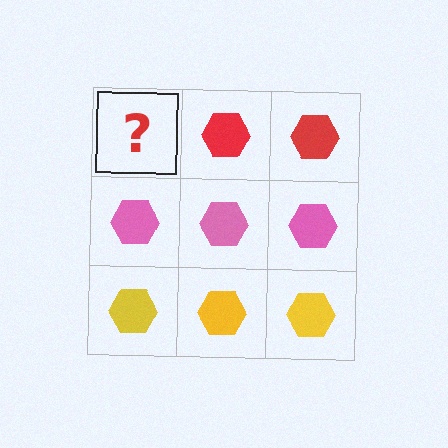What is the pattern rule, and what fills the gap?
The rule is that each row has a consistent color. The gap should be filled with a red hexagon.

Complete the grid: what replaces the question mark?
The question mark should be replaced with a red hexagon.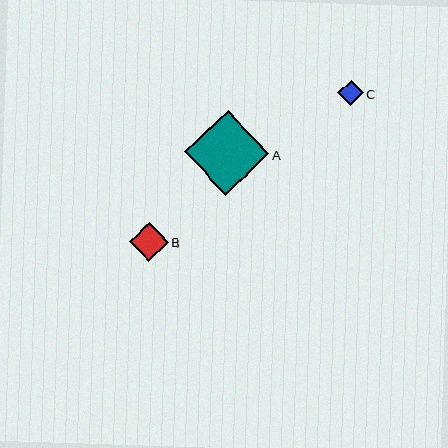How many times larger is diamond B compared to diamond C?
Diamond B is approximately 1.5 times the size of diamond C.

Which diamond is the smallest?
Diamond C is the smallest with a size of approximately 26 pixels.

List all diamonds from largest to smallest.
From largest to smallest: A, B, C.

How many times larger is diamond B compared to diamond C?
Diamond B is approximately 1.5 times the size of diamond C.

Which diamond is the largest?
Diamond A is the largest with a size of approximately 85 pixels.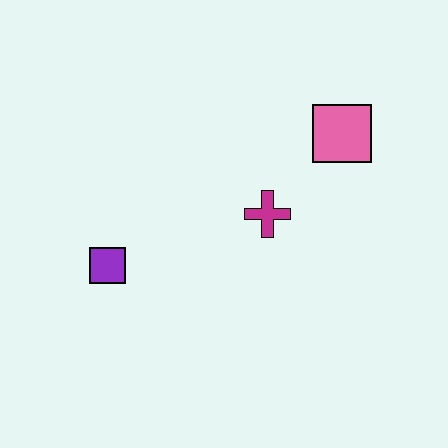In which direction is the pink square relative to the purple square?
The pink square is to the right of the purple square.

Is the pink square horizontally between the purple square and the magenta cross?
No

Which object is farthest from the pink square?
The purple square is farthest from the pink square.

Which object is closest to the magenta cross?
The pink square is closest to the magenta cross.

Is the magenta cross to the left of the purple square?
No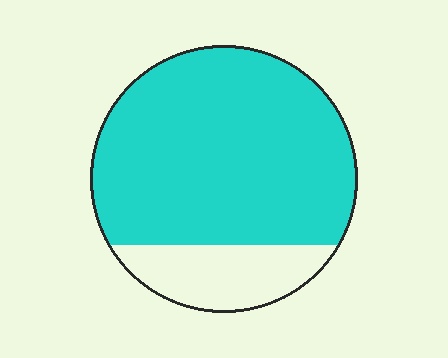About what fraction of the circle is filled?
About four fifths (4/5).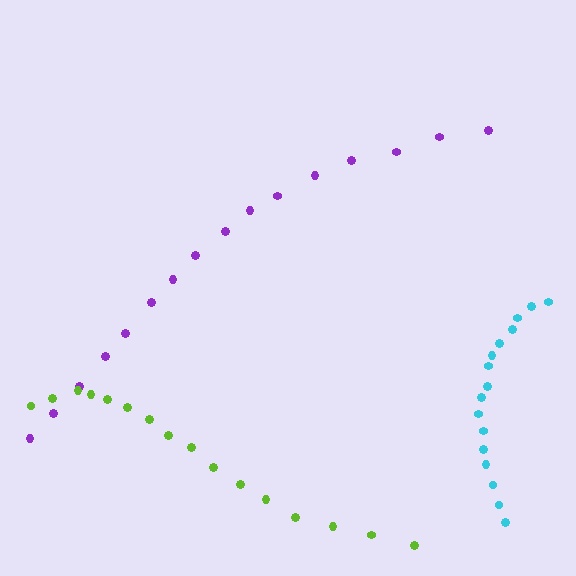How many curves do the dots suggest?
There are 3 distinct paths.